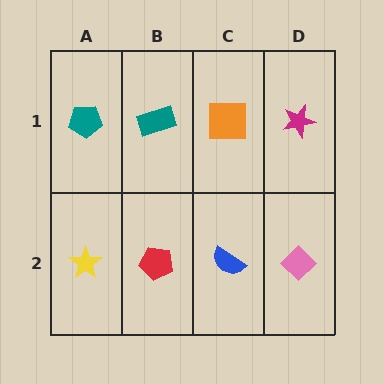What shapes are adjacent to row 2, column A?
A teal pentagon (row 1, column A), a red pentagon (row 2, column B).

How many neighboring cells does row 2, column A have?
2.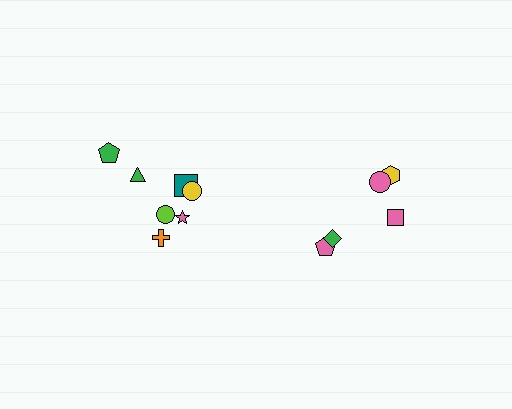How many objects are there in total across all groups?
There are 12 objects.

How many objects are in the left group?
There are 7 objects.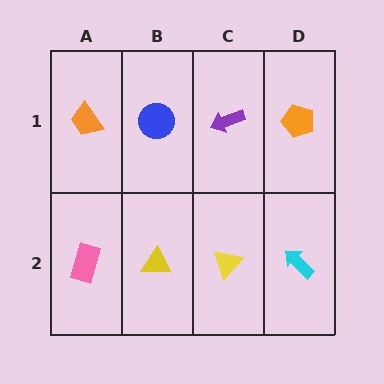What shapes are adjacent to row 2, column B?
A blue circle (row 1, column B), a pink rectangle (row 2, column A), a yellow triangle (row 2, column C).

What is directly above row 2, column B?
A blue circle.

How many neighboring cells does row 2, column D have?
2.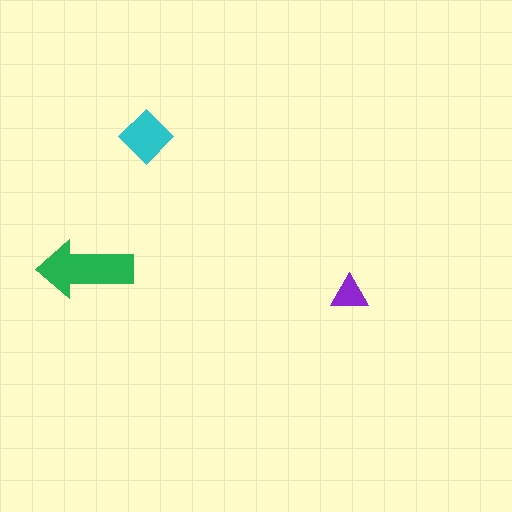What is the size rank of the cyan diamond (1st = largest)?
2nd.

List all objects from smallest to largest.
The purple triangle, the cyan diamond, the green arrow.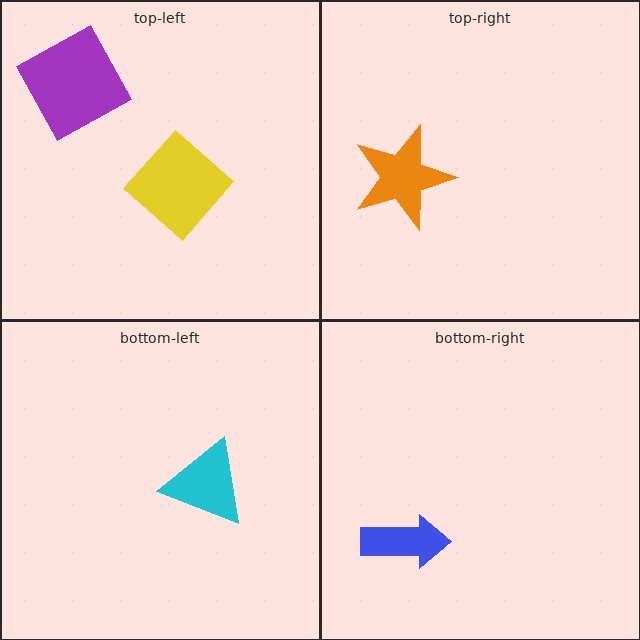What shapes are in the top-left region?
The yellow diamond, the purple square.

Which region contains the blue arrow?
The bottom-right region.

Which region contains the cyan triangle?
The bottom-left region.